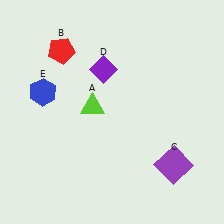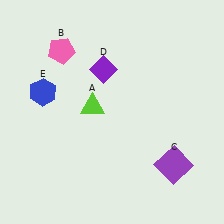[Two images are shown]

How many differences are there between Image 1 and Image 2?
There is 1 difference between the two images.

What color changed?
The pentagon (B) changed from red in Image 1 to pink in Image 2.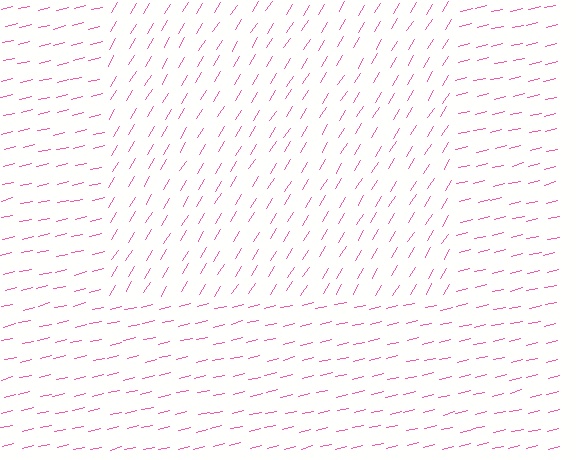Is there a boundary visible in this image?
Yes, there is a texture boundary formed by a change in line orientation.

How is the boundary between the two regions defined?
The boundary is defined purely by a change in line orientation (approximately 45 degrees difference). All lines are the same color and thickness.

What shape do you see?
I see a rectangle.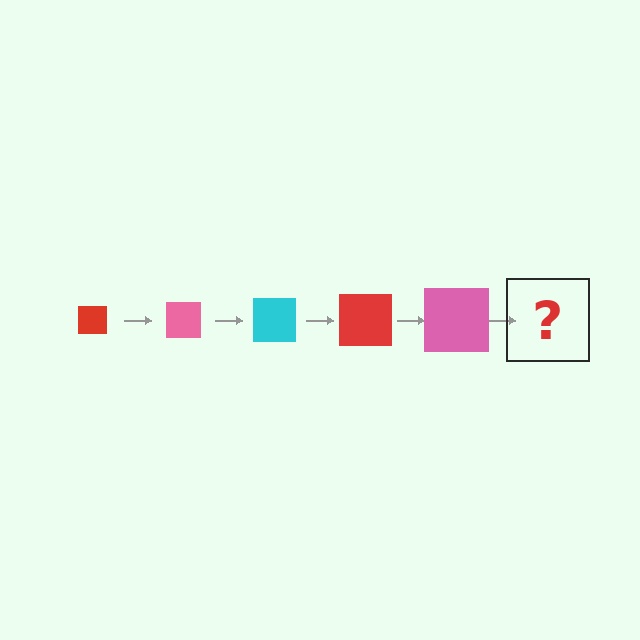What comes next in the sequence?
The next element should be a cyan square, larger than the previous one.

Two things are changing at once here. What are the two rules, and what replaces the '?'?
The two rules are that the square grows larger each step and the color cycles through red, pink, and cyan. The '?' should be a cyan square, larger than the previous one.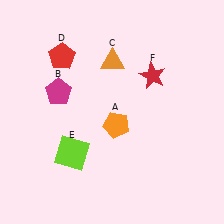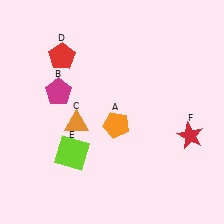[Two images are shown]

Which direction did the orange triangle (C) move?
The orange triangle (C) moved down.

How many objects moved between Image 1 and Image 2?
2 objects moved between the two images.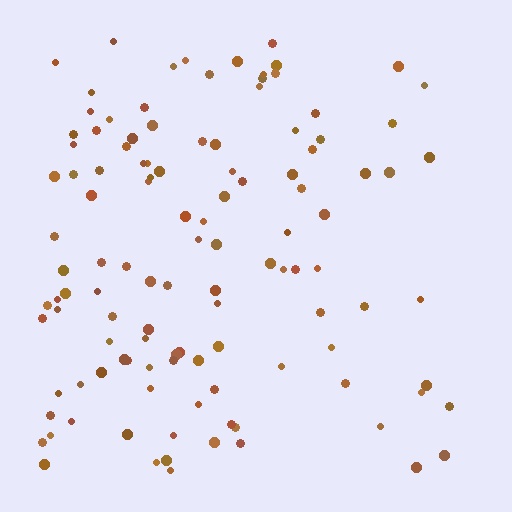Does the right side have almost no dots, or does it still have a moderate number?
Still a moderate number, just noticeably fewer than the left.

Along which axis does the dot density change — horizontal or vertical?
Horizontal.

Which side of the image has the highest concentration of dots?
The left.